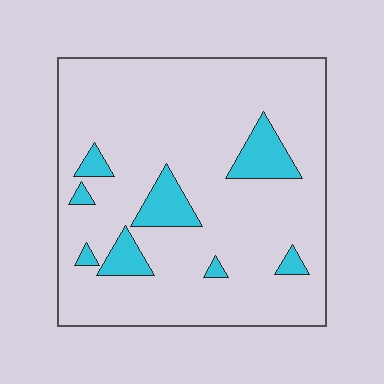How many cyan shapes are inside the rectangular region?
8.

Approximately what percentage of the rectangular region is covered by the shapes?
Approximately 10%.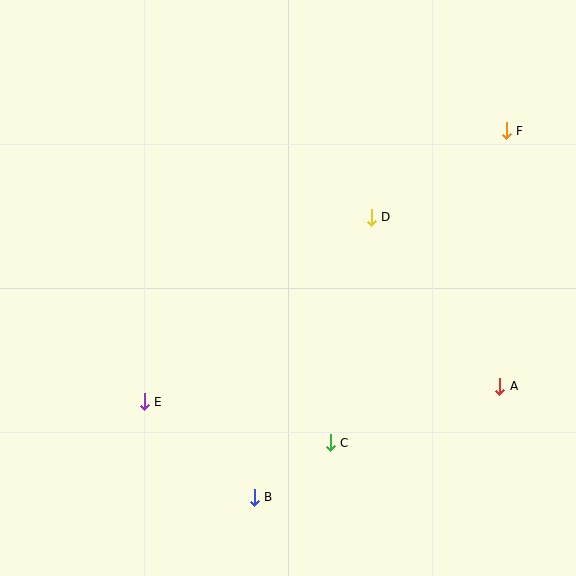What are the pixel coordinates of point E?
Point E is at (144, 402).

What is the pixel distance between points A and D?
The distance between A and D is 212 pixels.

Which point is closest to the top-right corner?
Point F is closest to the top-right corner.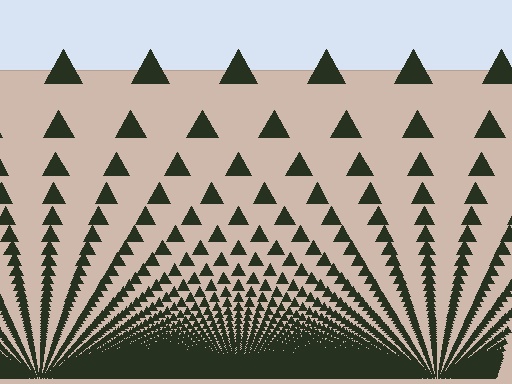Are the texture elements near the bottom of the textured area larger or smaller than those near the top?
Smaller. The gradient is inverted — elements near the bottom are smaller and denser.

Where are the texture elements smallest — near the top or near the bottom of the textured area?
Near the bottom.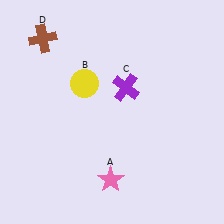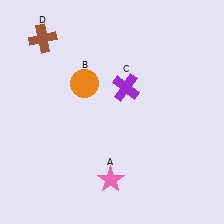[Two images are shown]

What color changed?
The circle (B) changed from yellow in Image 1 to orange in Image 2.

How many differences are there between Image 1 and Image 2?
There is 1 difference between the two images.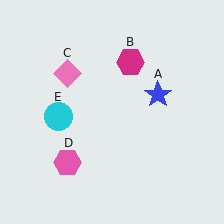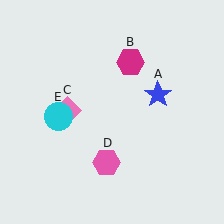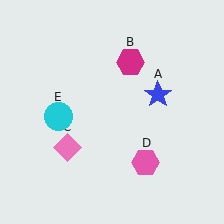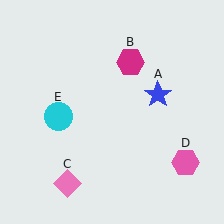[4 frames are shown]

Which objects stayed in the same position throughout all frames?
Blue star (object A) and magenta hexagon (object B) and cyan circle (object E) remained stationary.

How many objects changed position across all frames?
2 objects changed position: pink diamond (object C), pink hexagon (object D).